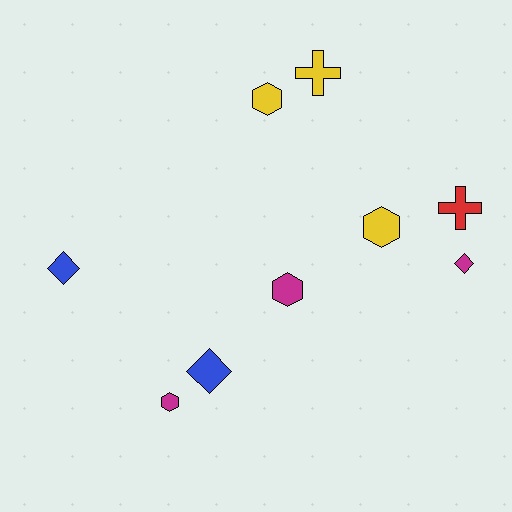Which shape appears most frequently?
Hexagon, with 4 objects.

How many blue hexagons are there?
There are no blue hexagons.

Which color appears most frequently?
Magenta, with 3 objects.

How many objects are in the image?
There are 9 objects.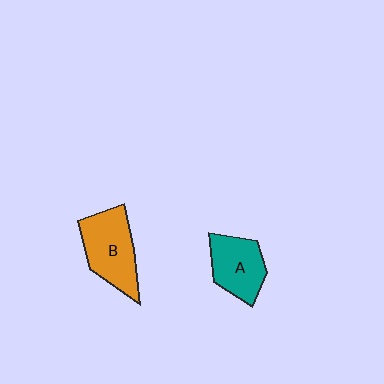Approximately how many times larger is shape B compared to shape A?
Approximately 1.2 times.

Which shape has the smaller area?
Shape A (teal).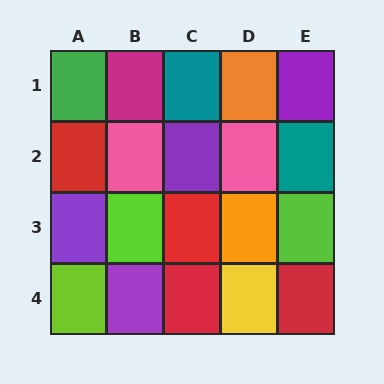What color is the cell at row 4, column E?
Red.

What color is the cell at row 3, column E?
Lime.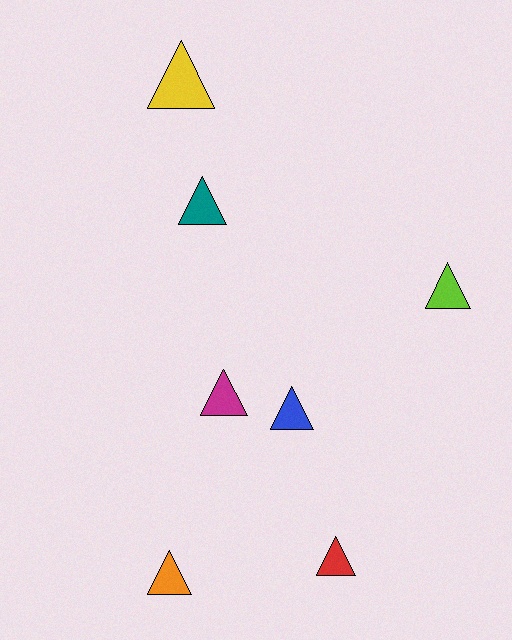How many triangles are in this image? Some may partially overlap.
There are 7 triangles.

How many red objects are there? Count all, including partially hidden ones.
There is 1 red object.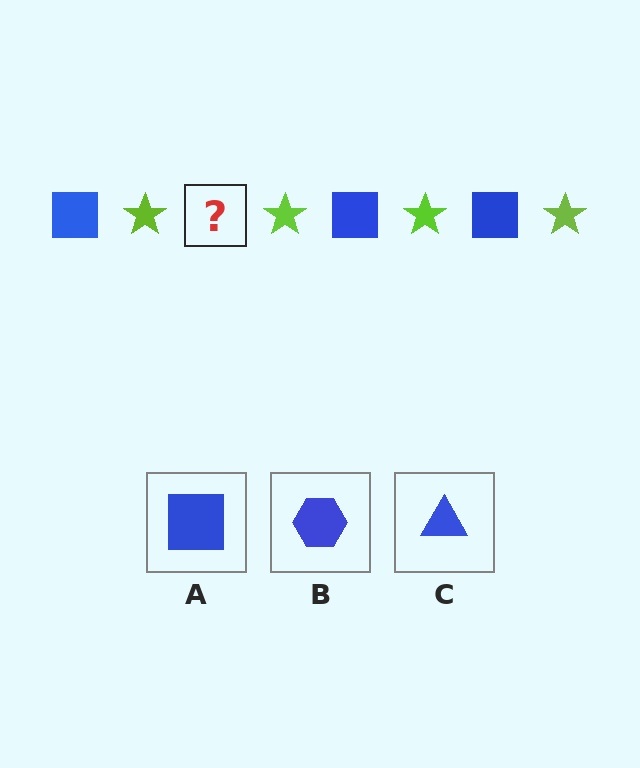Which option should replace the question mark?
Option A.